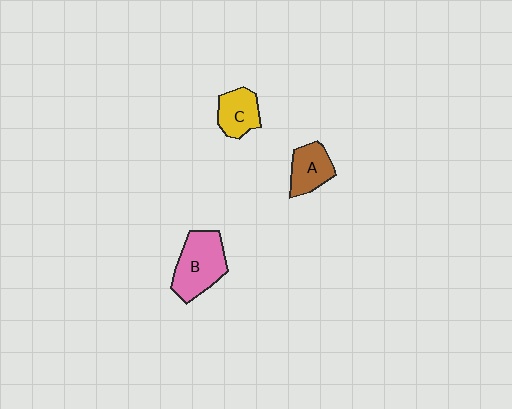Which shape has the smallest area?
Shape C (yellow).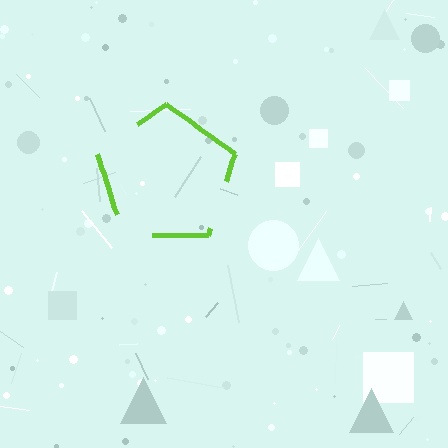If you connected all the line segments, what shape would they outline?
They would outline a pentagon.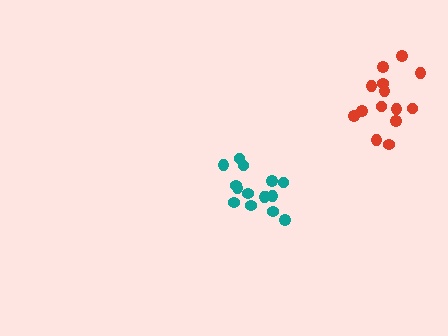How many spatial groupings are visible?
There are 2 spatial groupings.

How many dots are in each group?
Group 1: 14 dots, Group 2: 15 dots (29 total).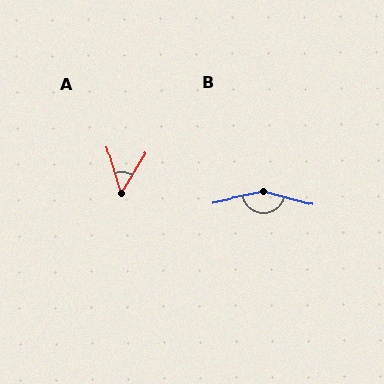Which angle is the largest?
B, at approximately 154 degrees.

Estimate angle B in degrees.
Approximately 154 degrees.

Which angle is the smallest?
A, at approximately 48 degrees.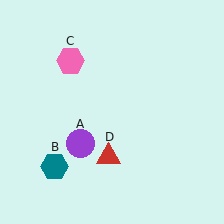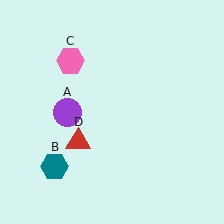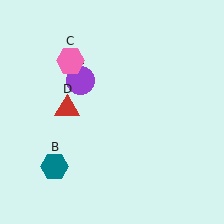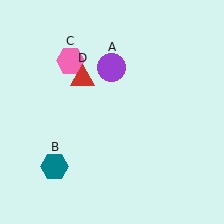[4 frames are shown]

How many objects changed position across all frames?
2 objects changed position: purple circle (object A), red triangle (object D).